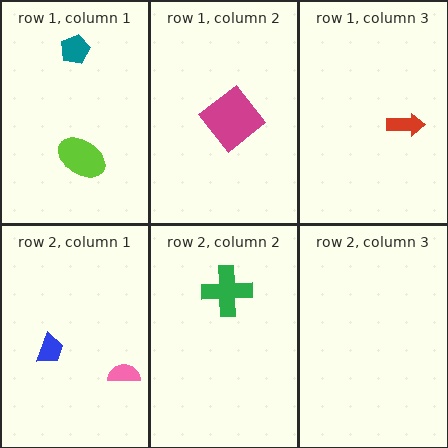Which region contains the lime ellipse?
The row 1, column 1 region.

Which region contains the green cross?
The row 2, column 2 region.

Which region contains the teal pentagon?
The row 1, column 1 region.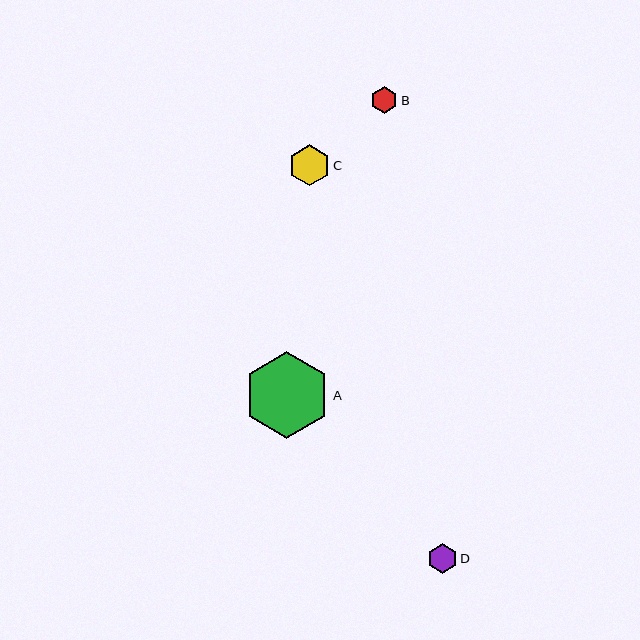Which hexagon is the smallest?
Hexagon B is the smallest with a size of approximately 27 pixels.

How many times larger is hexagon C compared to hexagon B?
Hexagon C is approximately 1.5 times the size of hexagon B.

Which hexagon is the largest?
Hexagon A is the largest with a size of approximately 87 pixels.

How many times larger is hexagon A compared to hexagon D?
Hexagon A is approximately 3.0 times the size of hexagon D.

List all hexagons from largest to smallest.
From largest to smallest: A, C, D, B.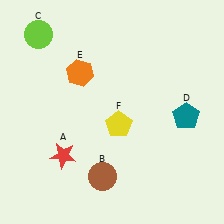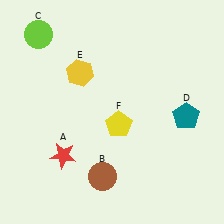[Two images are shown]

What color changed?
The hexagon (E) changed from orange in Image 1 to yellow in Image 2.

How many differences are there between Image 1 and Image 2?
There is 1 difference between the two images.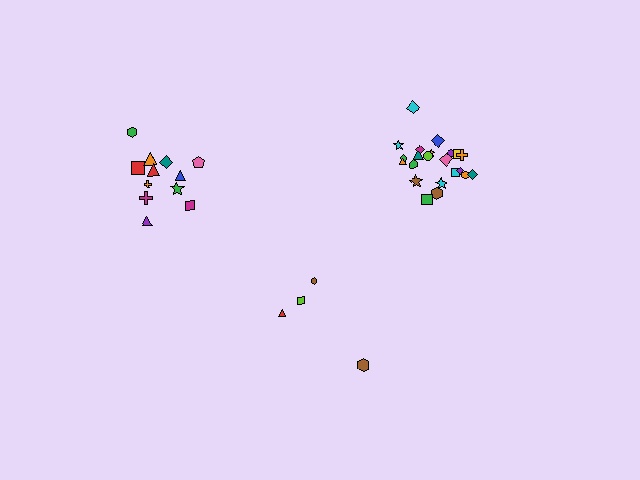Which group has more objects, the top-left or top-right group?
The top-right group.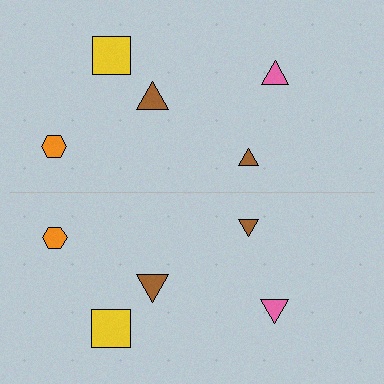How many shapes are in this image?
There are 10 shapes in this image.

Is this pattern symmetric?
Yes, this pattern has bilateral (reflection) symmetry.